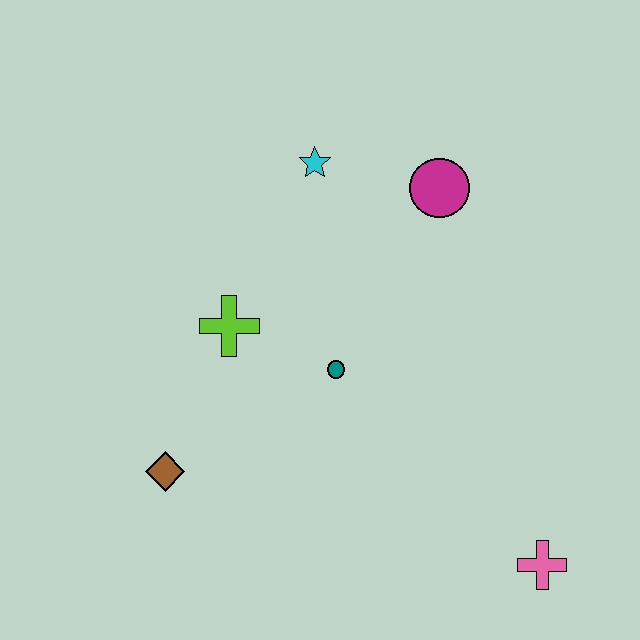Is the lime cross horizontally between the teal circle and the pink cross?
No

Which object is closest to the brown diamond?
The lime cross is closest to the brown diamond.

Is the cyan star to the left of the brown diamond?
No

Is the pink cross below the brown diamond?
Yes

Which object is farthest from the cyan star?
The pink cross is farthest from the cyan star.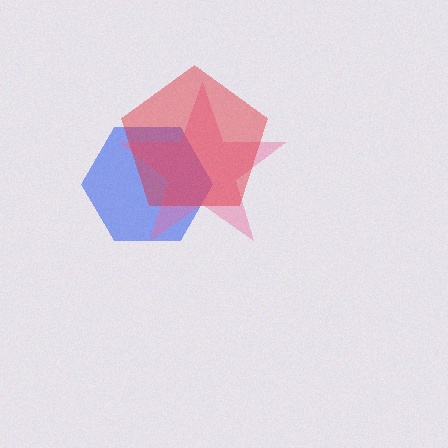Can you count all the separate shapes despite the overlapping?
Yes, there are 3 separate shapes.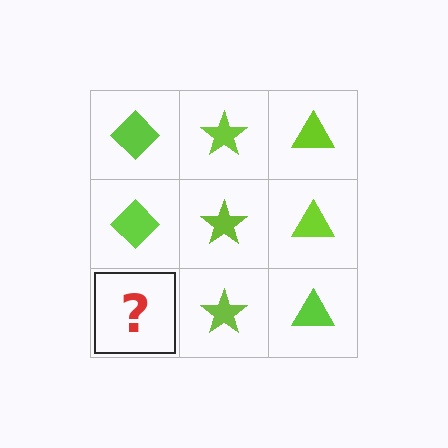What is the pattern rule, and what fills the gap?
The rule is that each column has a consistent shape. The gap should be filled with a lime diamond.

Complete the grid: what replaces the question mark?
The question mark should be replaced with a lime diamond.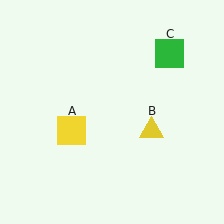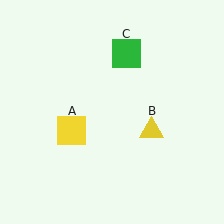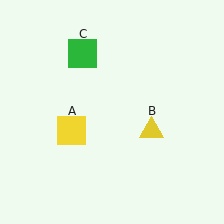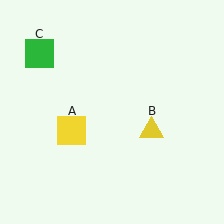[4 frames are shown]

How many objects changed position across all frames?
1 object changed position: green square (object C).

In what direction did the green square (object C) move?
The green square (object C) moved left.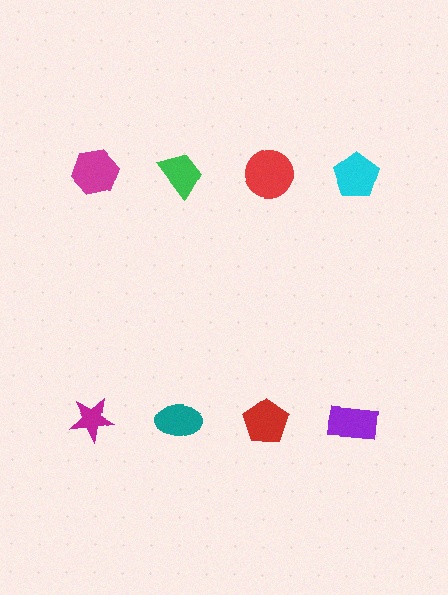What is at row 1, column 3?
A red circle.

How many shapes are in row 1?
4 shapes.